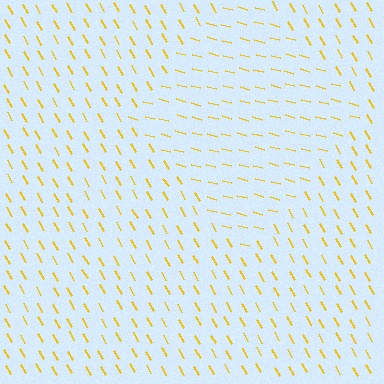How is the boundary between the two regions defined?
The boundary is defined purely by a change in line orientation (approximately 45 degrees difference). All lines are the same color and thickness.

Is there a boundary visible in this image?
Yes, there is a texture boundary formed by a change in line orientation.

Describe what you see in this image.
The image is filled with small yellow line segments. A diamond region in the image has lines oriented differently from the surrounding lines, creating a visible texture boundary.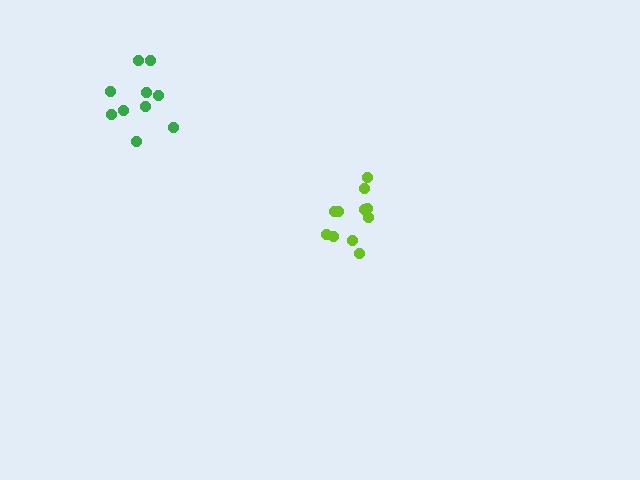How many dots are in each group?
Group 1: 11 dots, Group 2: 10 dots (21 total).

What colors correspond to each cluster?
The clusters are colored: lime, green.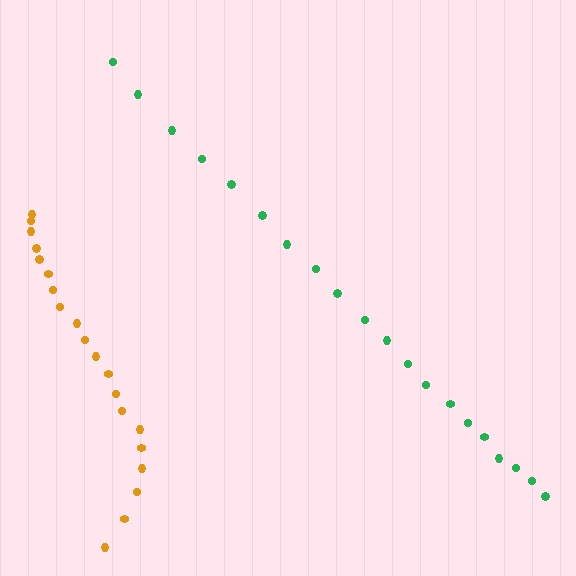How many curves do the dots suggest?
There are 2 distinct paths.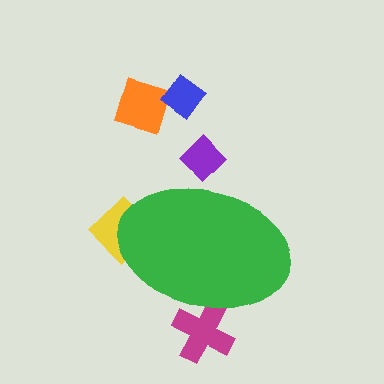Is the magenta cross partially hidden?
Yes, the magenta cross is partially hidden behind the green ellipse.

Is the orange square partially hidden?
No, the orange square is fully visible.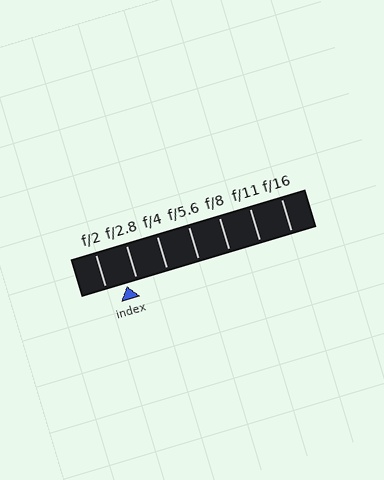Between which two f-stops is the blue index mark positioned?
The index mark is between f/2 and f/2.8.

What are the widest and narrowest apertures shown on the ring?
The widest aperture shown is f/2 and the narrowest is f/16.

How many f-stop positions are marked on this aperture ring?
There are 7 f-stop positions marked.